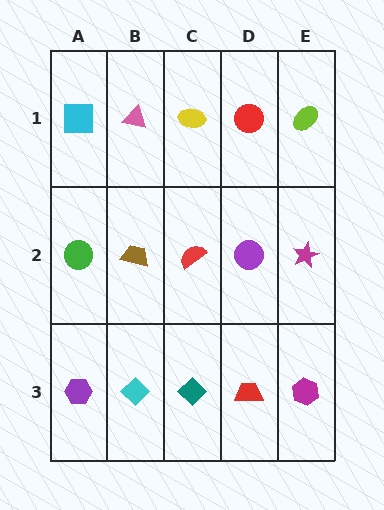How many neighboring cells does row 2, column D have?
4.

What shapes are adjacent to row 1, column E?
A magenta star (row 2, column E), a red circle (row 1, column D).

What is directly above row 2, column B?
A pink triangle.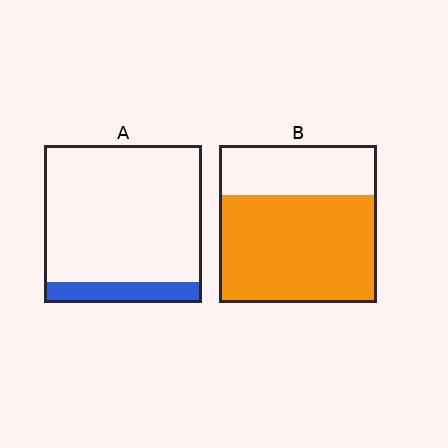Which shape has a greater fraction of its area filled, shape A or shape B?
Shape B.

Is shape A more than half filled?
No.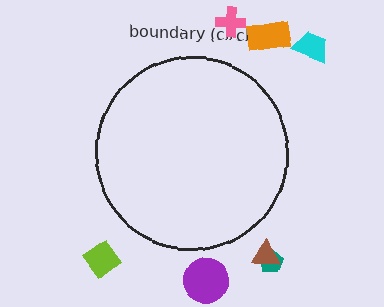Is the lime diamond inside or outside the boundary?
Outside.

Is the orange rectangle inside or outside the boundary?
Outside.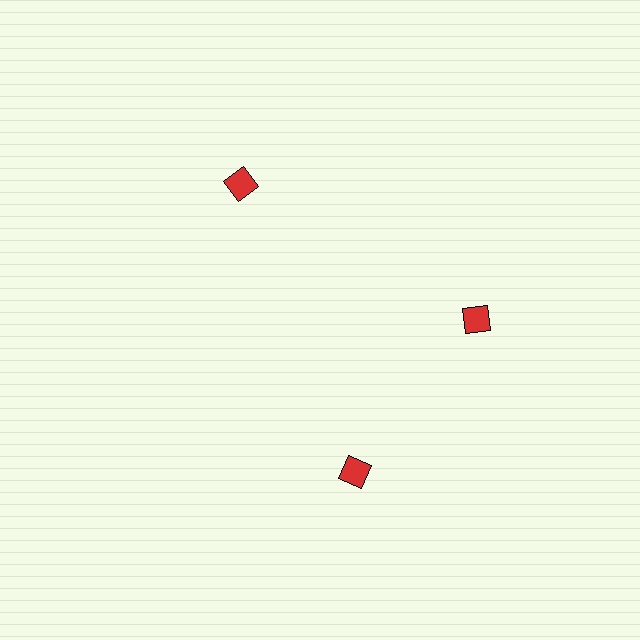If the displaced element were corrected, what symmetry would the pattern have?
It would have 3-fold rotational symmetry — the pattern would map onto itself every 120 degrees.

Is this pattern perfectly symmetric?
No. The 3 red squares are arranged in a ring, but one element near the 7 o'clock position is rotated out of alignment along the ring, breaking the 3-fold rotational symmetry.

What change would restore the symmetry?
The symmetry would be restored by rotating it back into even spacing with its neighbors so that all 3 squares sit at equal angles and equal distance from the center.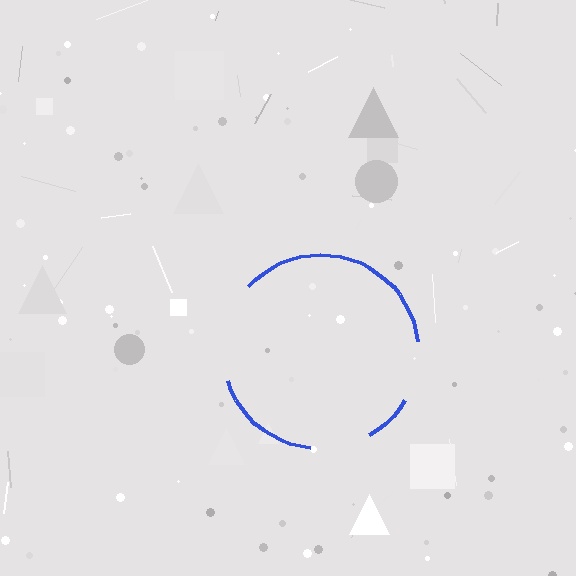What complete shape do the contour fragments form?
The contour fragments form a circle.